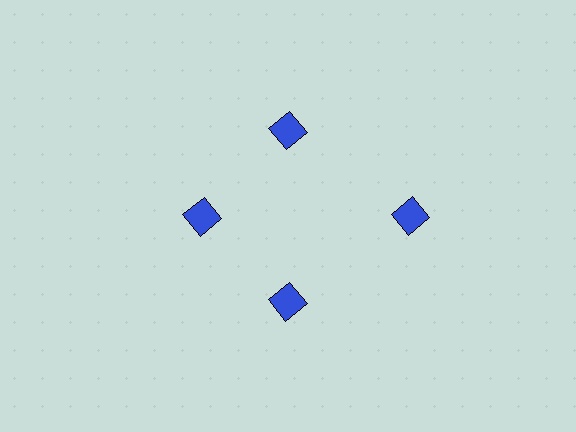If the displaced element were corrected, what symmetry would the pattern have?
It would have 4-fold rotational symmetry — the pattern would map onto itself every 90 degrees.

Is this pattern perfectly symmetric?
No. The 4 blue diamonds are arranged in a ring, but one element near the 3 o'clock position is pushed outward from the center, breaking the 4-fold rotational symmetry.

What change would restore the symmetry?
The symmetry would be restored by moving it inward, back onto the ring so that all 4 diamonds sit at equal angles and equal distance from the center.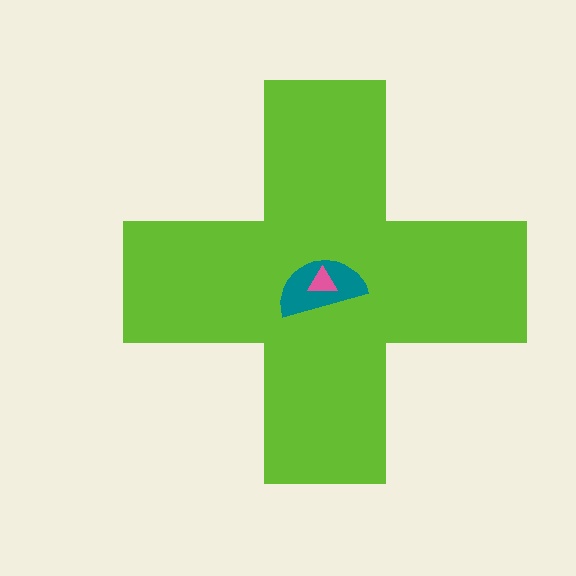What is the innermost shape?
The pink triangle.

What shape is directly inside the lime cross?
The teal semicircle.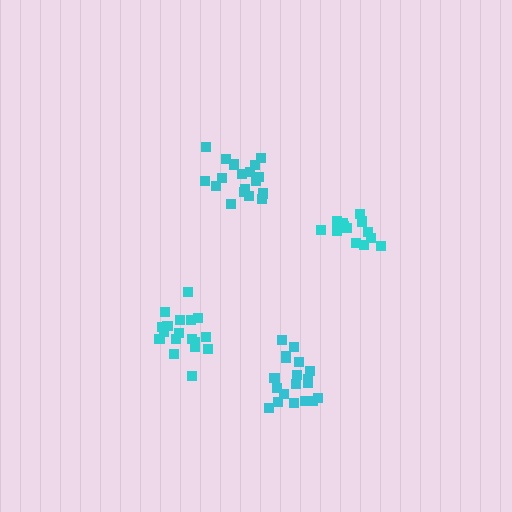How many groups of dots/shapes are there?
There are 4 groups.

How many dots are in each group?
Group 1: 18 dots, Group 2: 14 dots, Group 3: 18 dots, Group 4: 19 dots (69 total).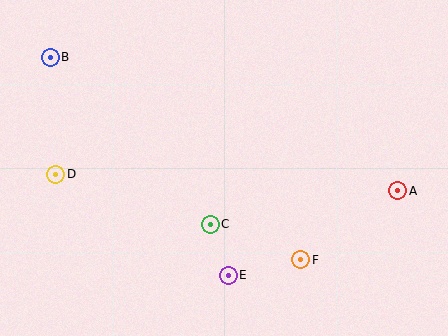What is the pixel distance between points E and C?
The distance between E and C is 54 pixels.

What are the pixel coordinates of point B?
Point B is at (50, 57).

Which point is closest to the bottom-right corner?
Point A is closest to the bottom-right corner.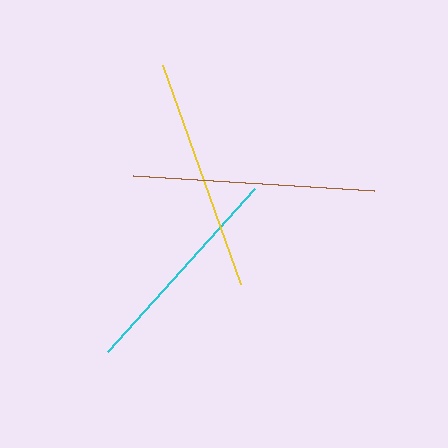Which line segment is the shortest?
The cyan line is the shortest at approximately 219 pixels.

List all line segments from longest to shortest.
From longest to shortest: brown, yellow, cyan.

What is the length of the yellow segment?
The yellow segment is approximately 232 pixels long.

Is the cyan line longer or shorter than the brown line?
The brown line is longer than the cyan line.